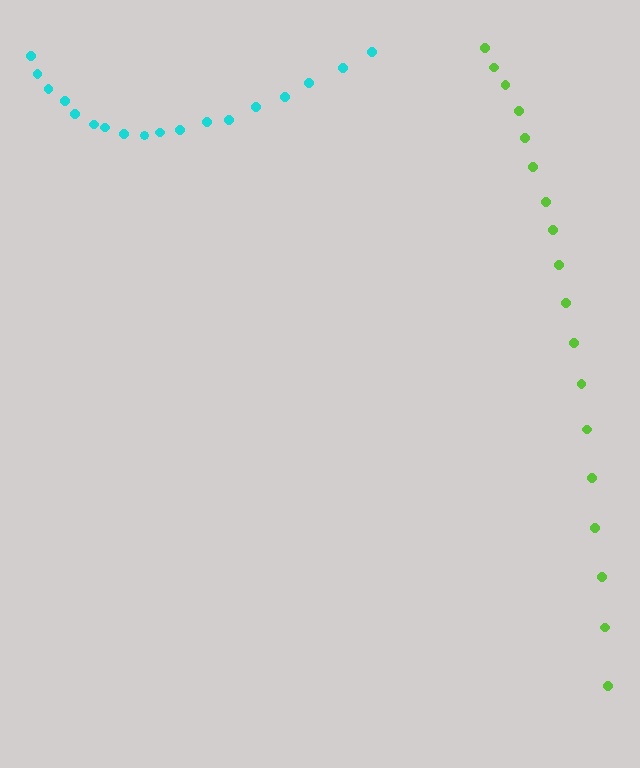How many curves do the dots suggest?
There are 2 distinct paths.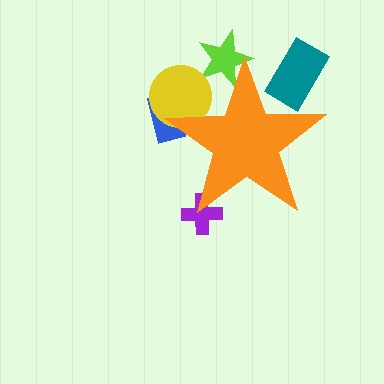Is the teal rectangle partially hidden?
Yes, the teal rectangle is partially hidden behind the orange star.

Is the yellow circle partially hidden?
Yes, the yellow circle is partially hidden behind the orange star.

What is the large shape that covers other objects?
An orange star.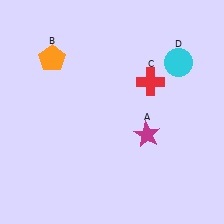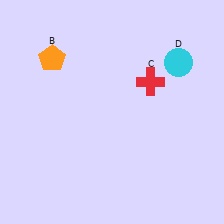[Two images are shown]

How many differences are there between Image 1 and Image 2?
There is 1 difference between the two images.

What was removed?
The magenta star (A) was removed in Image 2.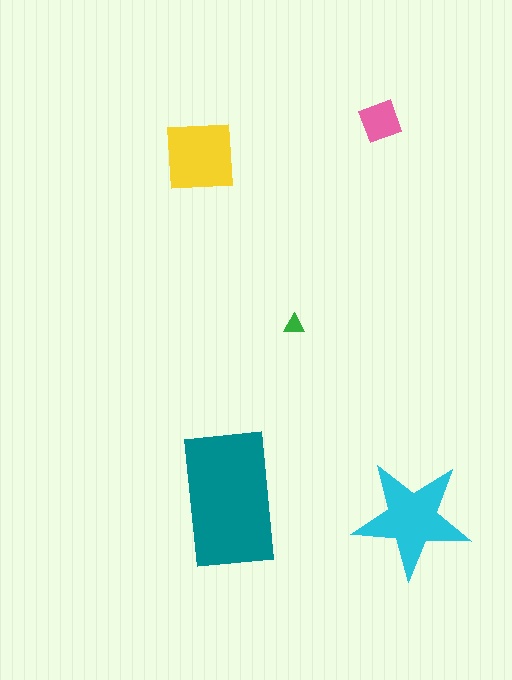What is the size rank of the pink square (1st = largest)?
4th.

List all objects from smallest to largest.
The green triangle, the pink square, the yellow square, the cyan star, the teal rectangle.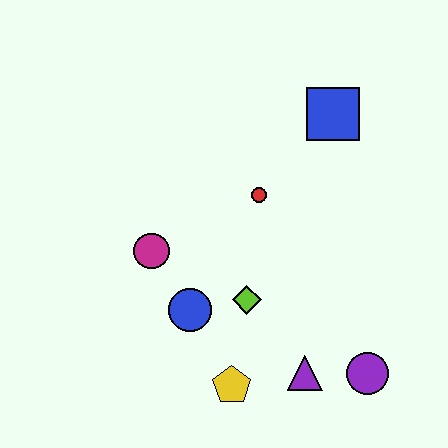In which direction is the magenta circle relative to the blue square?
The magenta circle is to the left of the blue square.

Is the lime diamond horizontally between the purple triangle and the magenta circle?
Yes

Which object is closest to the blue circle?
The lime diamond is closest to the blue circle.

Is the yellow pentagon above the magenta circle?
No